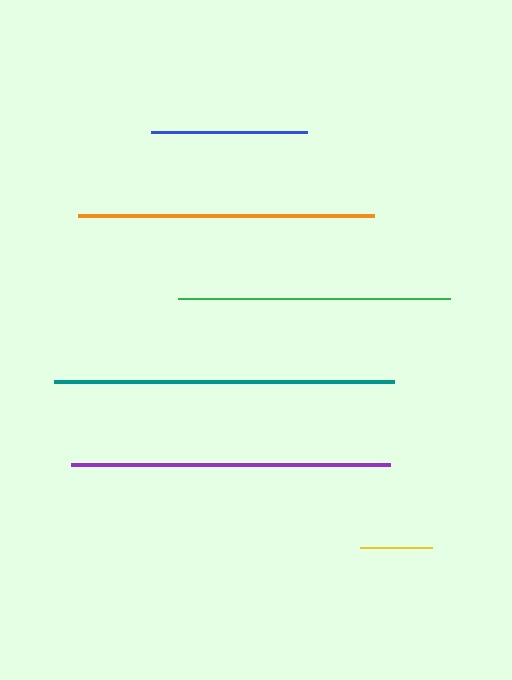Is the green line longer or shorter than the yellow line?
The green line is longer than the yellow line.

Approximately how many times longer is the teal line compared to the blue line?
The teal line is approximately 2.2 times the length of the blue line.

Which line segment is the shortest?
The yellow line is the shortest at approximately 72 pixels.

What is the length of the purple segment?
The purple segment is approximately 319 pixels long.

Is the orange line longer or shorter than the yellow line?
The orange line is longer than the yellow line.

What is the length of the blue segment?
The blue segment is approximately 156 pixels long.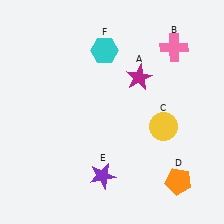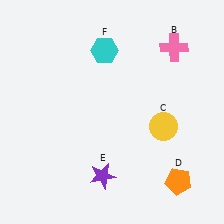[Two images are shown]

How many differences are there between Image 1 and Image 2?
There is 1 difference between the two images.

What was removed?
The magenta star (A) was removed in Image 2.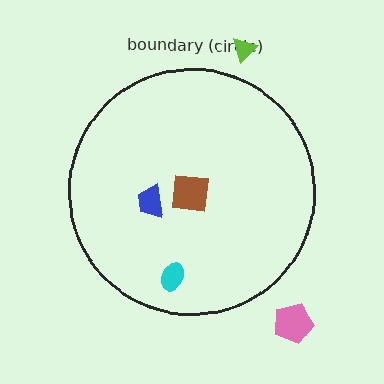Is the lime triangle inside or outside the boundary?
Outside.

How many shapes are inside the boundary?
3 inside, 2 outside.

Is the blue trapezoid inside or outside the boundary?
Inside.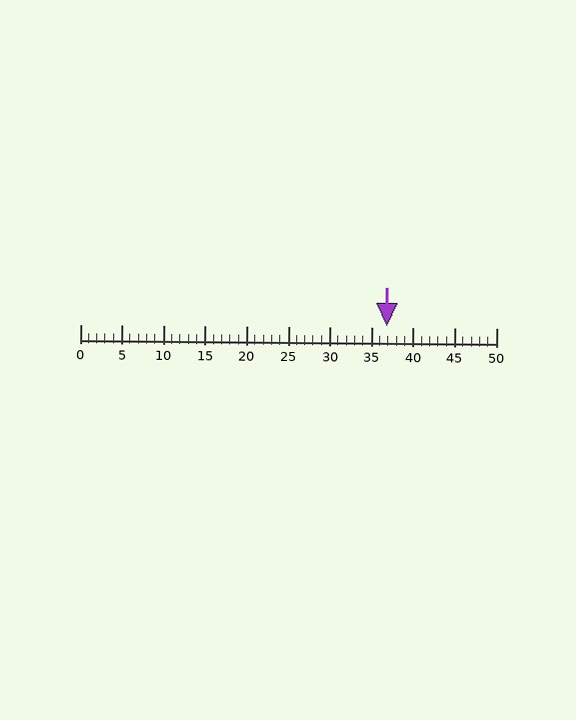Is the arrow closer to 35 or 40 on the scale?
The arrow is closer to 35.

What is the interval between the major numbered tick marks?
The major tick marks are spaced 5 units apart.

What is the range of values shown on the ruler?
The ruler shows values from 0 to 50.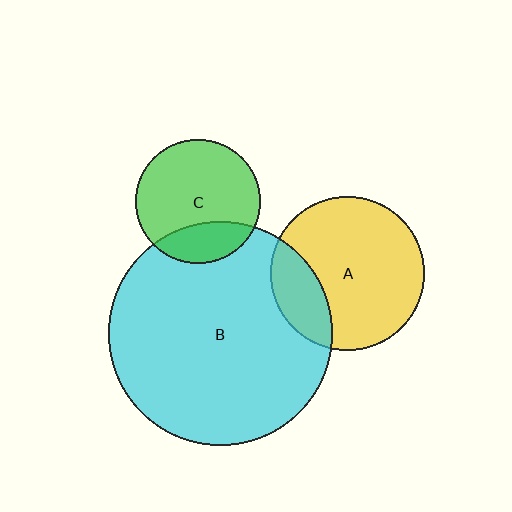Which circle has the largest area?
Circle B (cyan).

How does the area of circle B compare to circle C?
Approximately 3.2 times.